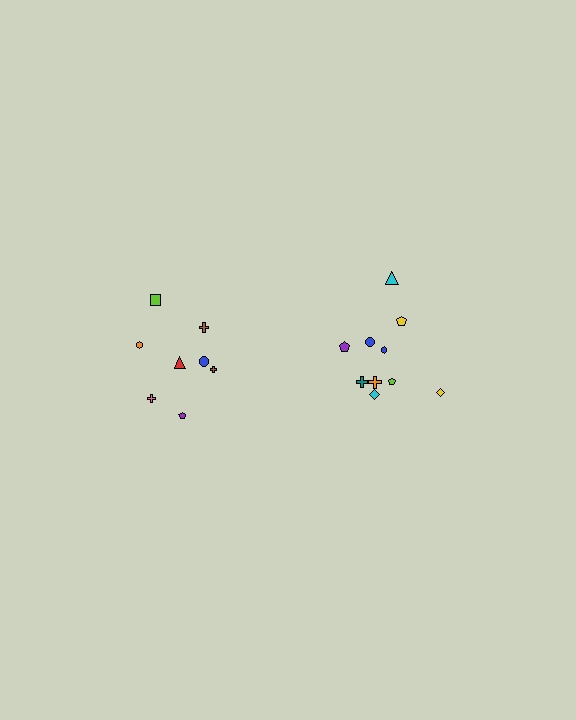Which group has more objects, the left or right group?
The right group.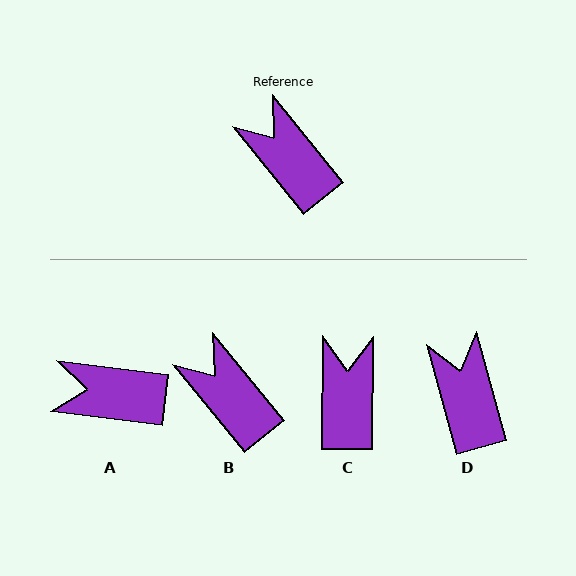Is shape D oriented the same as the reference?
No, it is off by about 24 degrees.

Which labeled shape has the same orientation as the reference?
B.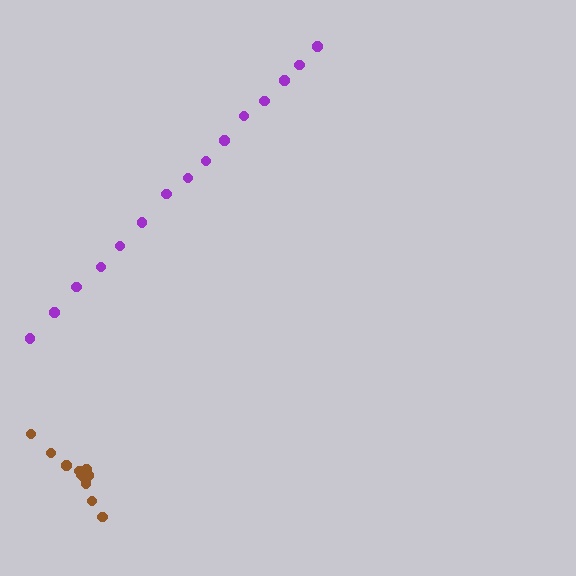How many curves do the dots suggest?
There are 2 distinct paths.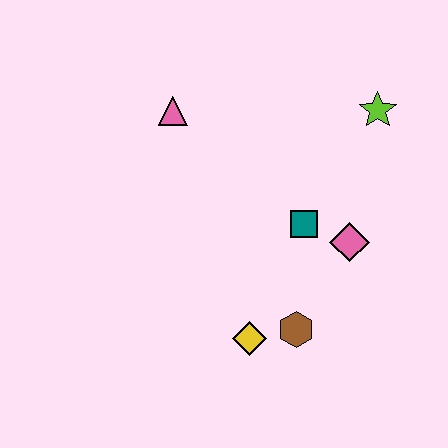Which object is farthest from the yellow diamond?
The lime star is farthest from the yellow diamond.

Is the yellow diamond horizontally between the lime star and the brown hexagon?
No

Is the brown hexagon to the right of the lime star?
No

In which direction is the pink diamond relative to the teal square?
The pink diamond is to the right of the teal square.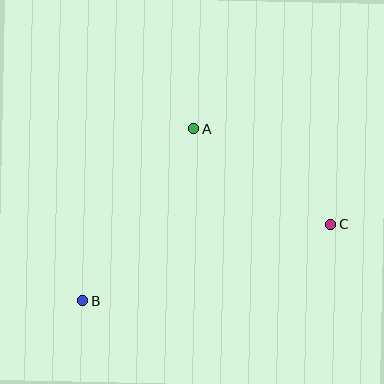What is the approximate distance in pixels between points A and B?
The distance between A and B is approximately 205 pixels.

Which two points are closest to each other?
Points A and C are closest to each other.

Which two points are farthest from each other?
Points B and C are farthest from each other.